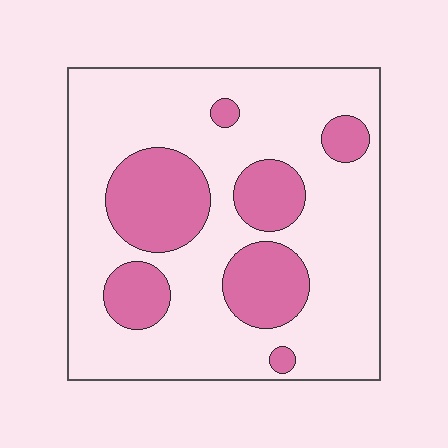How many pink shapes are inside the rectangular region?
7.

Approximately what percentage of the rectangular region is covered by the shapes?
Approximately 25%.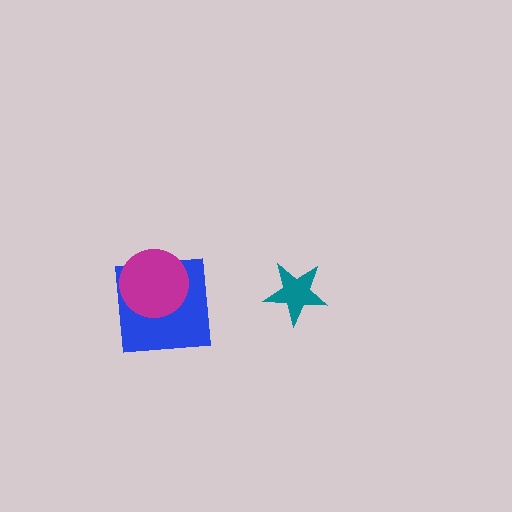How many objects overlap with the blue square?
1 object overlaps with the blue square.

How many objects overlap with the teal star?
0 objects overlap with the teal star.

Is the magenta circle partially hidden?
No, no other shape covers it.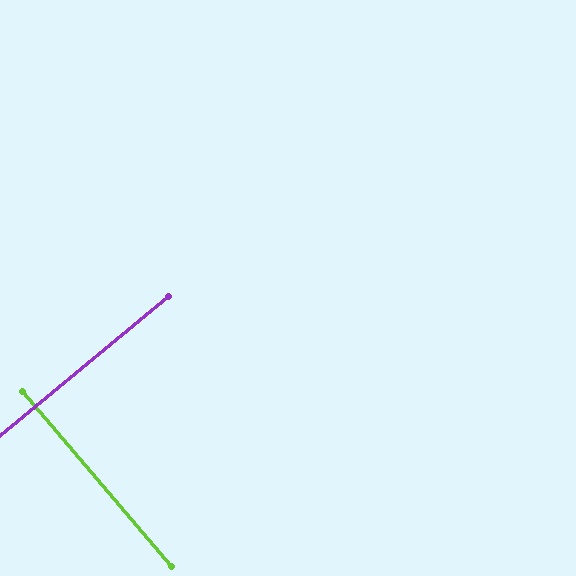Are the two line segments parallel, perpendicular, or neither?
Perpendicular — they meet at approximately 89°.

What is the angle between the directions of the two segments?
Approximately 89 degrees.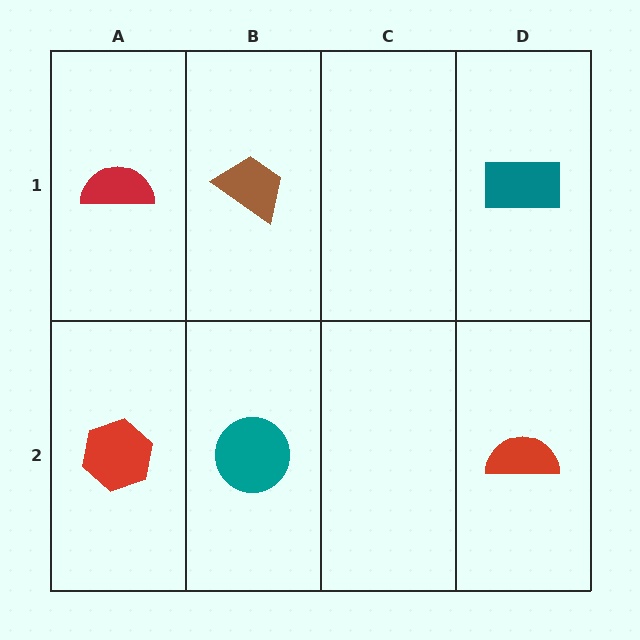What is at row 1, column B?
A brown trapezoid.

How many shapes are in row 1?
3 shapes.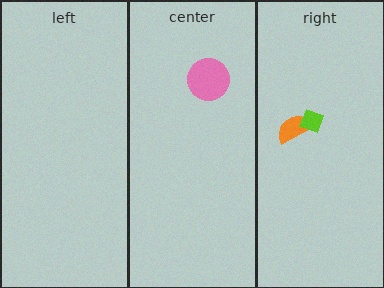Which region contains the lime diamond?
The right region.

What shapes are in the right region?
The orange semicircle, the lime diamond.